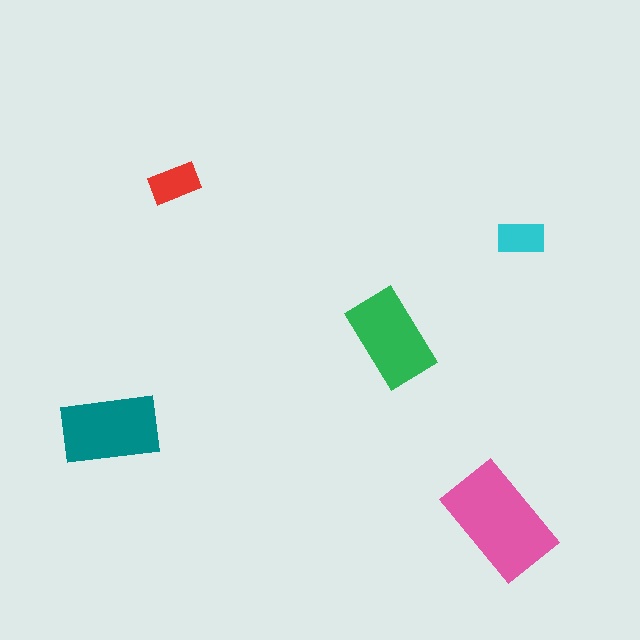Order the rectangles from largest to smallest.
the pink one, the teal one, the green one, the red one, the cyan one.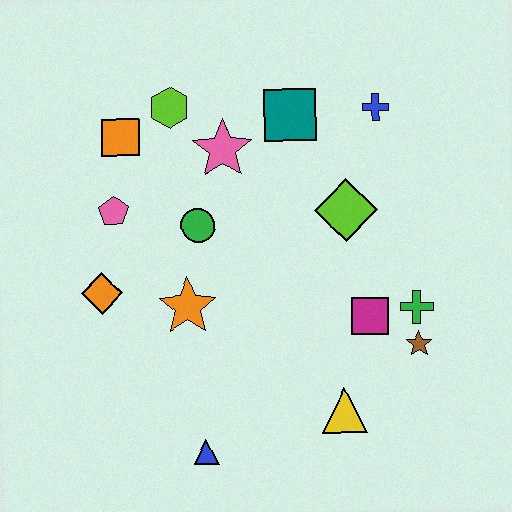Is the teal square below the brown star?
No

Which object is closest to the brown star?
The green cross is closest to the brown star.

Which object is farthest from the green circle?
The brown star is farthest from the green circle.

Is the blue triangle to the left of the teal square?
Yes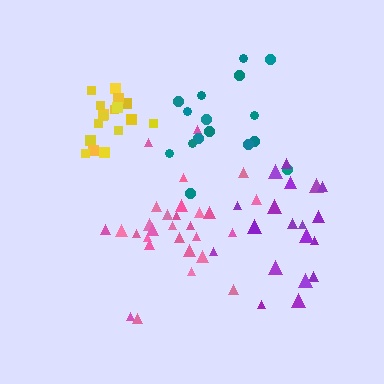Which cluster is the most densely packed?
Yellow.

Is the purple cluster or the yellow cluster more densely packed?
Yellow.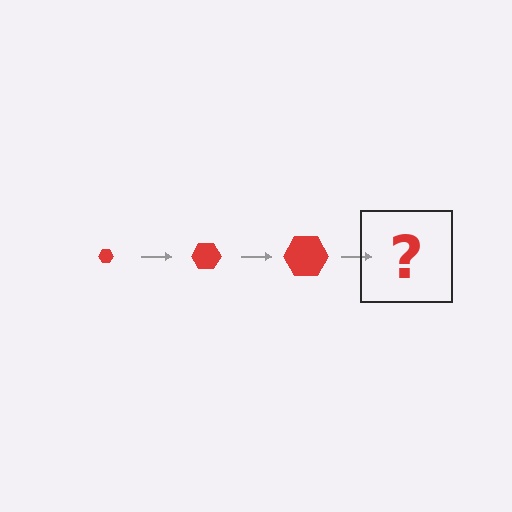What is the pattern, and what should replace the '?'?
The pattern is that the hexagon gets progressively larger each step. The '?' should be a red hexagon, larger than the previous one.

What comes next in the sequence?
The next element should be a red hexagon, larger than the previous one.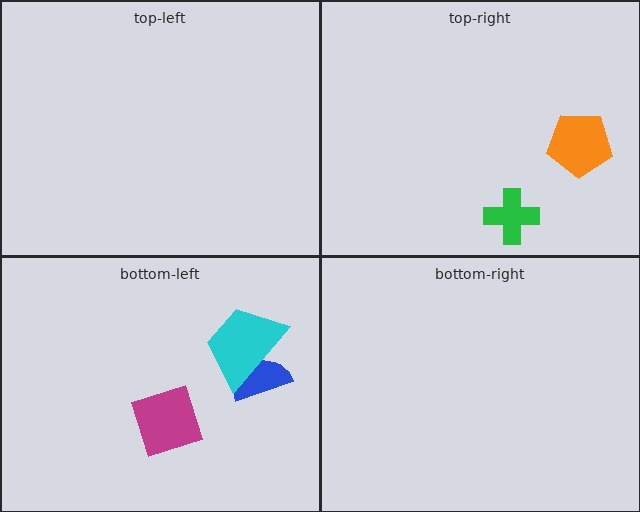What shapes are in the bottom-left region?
The blue semicircle, the magenta diamond, the cyan trapezoid.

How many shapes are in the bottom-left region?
3.